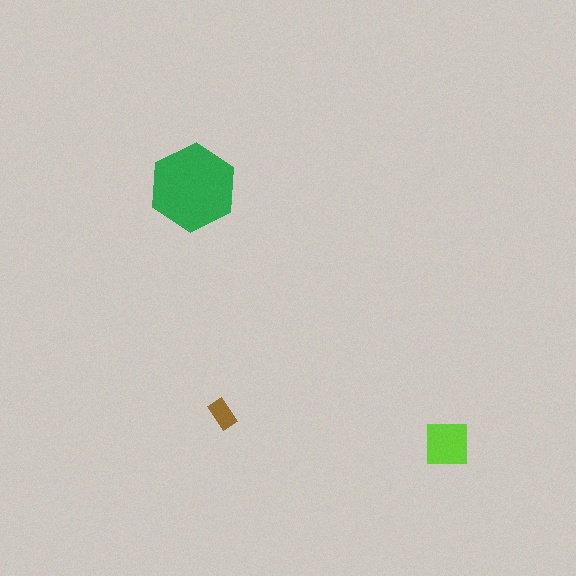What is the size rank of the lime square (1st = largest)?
2nd.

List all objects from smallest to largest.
The brown rectangle, the lime square, the green hexagon.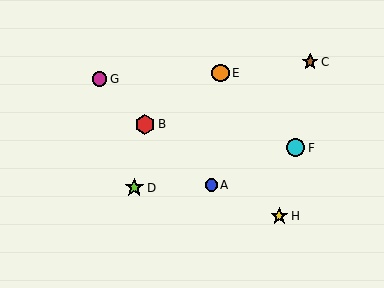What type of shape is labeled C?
Shape C is a brown star.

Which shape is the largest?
The red hexagon (labeled B) is the largest.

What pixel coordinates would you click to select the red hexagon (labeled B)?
Click at (145, 124) to select the red hexagon B.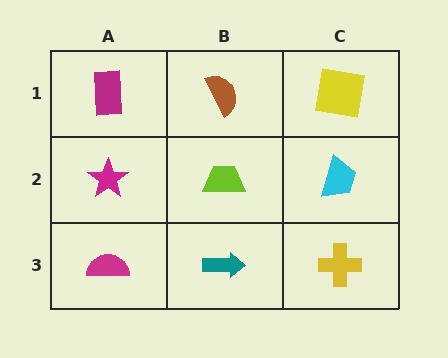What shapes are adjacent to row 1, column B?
A lime trapezoid (row 2, column B), a magenta rectangle (row 1, column A), a yellow square (row 1, column C).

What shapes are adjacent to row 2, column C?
A yellow square (row 1, column C), a yellow cross (row 3, column C), a lime trapezoid (row 2, column B).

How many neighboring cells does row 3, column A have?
2.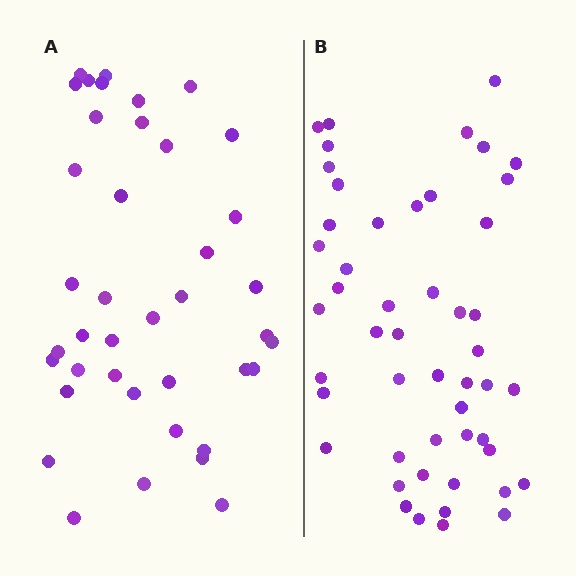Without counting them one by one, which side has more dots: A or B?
Region B (the right region) has more dots.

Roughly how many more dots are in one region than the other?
Region B has roughly 10 or so more dots than region A.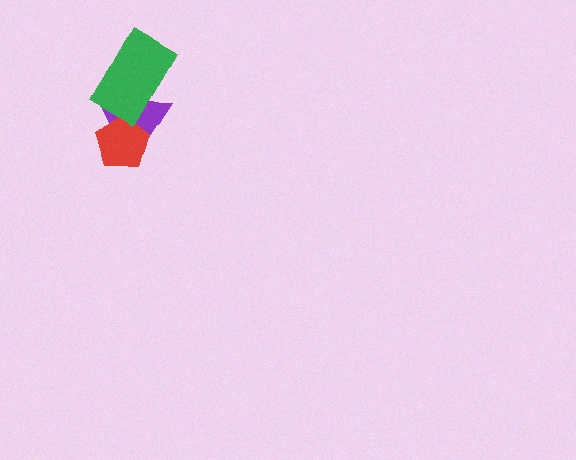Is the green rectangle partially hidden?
No, no other shape covers it.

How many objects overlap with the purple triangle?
2 objects overlap with the purple triangle.